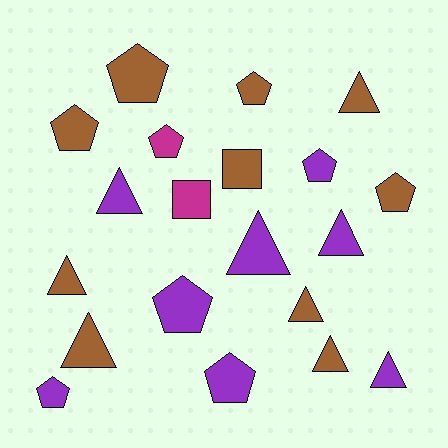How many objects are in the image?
There are 20 objects.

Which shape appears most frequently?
Triangle, with 9 objects.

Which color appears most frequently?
Brown, with 10 objects.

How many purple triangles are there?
There are 4 purple triangles.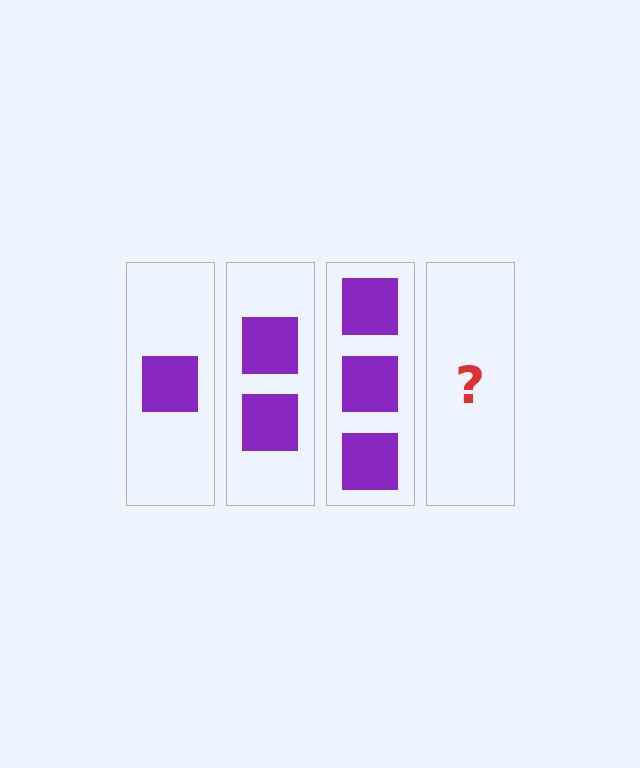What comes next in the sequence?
The next element should be 4 squares.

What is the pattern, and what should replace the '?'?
The pattern is that each step adds one more square. The '?' should be 4 squares.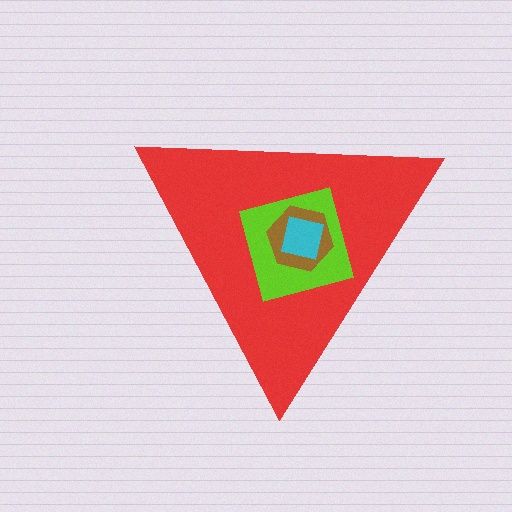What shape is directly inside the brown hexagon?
The cyan square.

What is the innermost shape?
The cyan square.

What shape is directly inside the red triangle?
The lime diamond.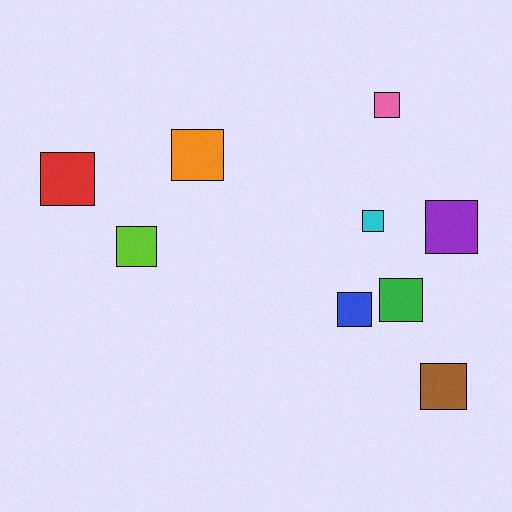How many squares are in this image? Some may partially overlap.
There are 9 squares.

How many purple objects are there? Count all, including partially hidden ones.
There is 1 purple object.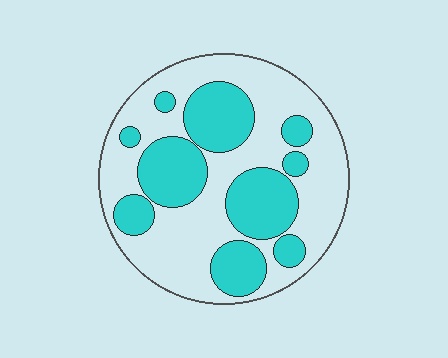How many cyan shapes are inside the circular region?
10.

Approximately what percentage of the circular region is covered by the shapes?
Approximately 40%.